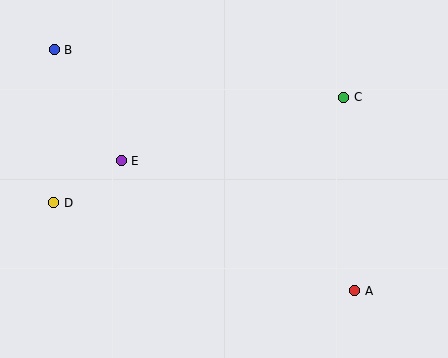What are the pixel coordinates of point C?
Point C is at (344, 97).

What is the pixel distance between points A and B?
The distance between A and B is 385 pixels.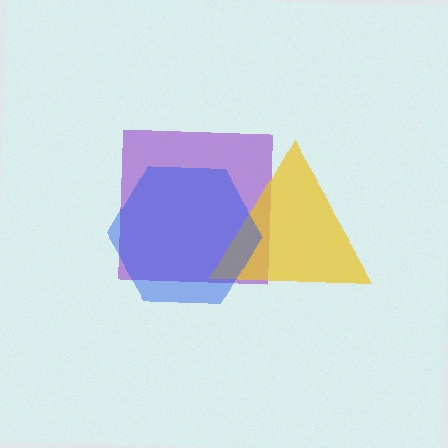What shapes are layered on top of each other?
The layered shapes are: a purple square, a yellow triangle, a blue hexagon.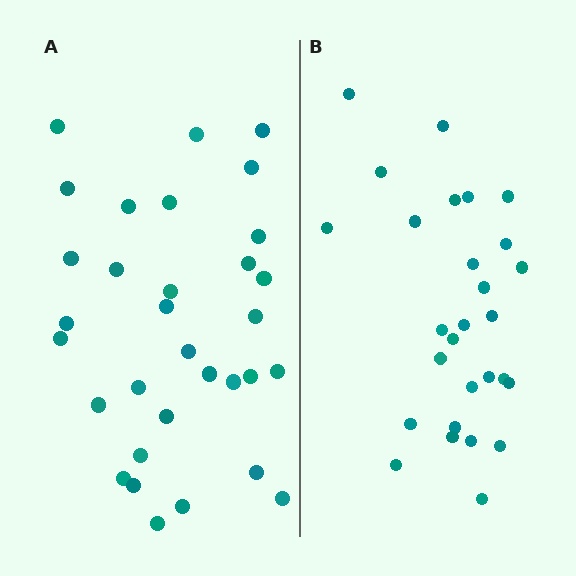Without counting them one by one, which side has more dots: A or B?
Region A (the left region) has more dots.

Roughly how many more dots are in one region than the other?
Region A has about 4 more dots than region B.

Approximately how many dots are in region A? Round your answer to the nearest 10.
About 30 dots. (The exact count is 32, which rounds to 30.)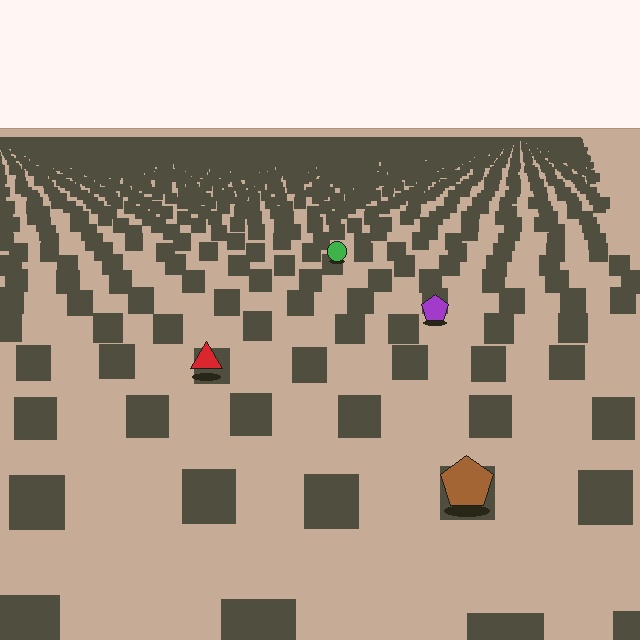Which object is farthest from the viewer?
The green circle is farthest from the viewer. It appears smaller and the ground texture around it is denser.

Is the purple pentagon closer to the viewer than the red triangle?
No. The red triangle is closer — you can tell from the texture gradient: the ground texture is coarser near it.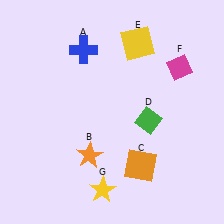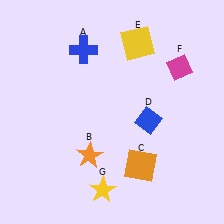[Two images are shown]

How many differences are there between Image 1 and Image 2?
There is 1 difference between the two images.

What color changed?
The diamond (D) changed from green in Image 1 to blue in Image 2.